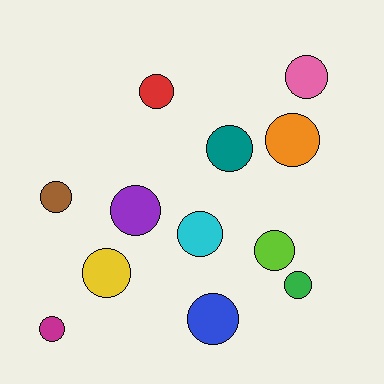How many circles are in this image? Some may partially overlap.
There are 12 circles.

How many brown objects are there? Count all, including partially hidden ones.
There is 1 brown object.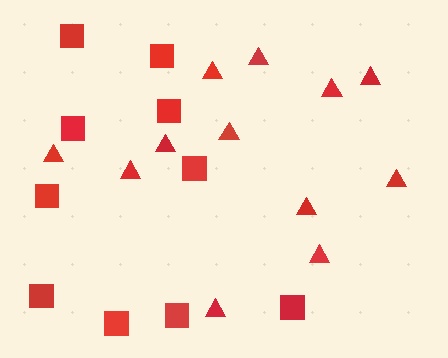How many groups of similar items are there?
There are 2 groups: one group of squares (10) and one group of triangles (12).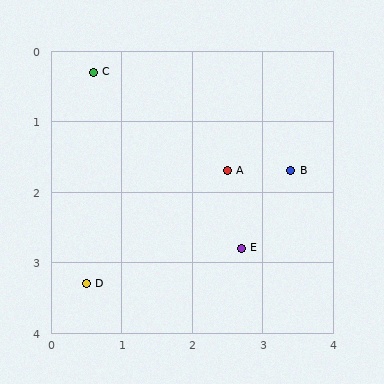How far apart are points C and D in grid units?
Points C and D are about 3.0 grid units apart.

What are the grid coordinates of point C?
Point C is at approximately (0.6, 0.3).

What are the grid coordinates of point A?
Point A is at approximately (2.5, 1.7).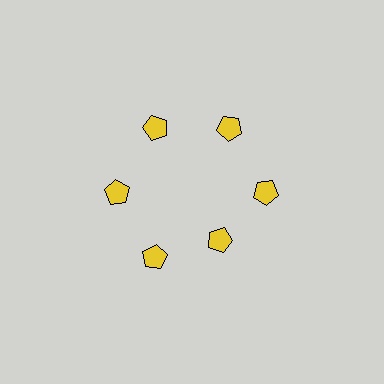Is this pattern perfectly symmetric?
No. The 6 yellow pentagons are arranged in a ring, but one element near the 5 o'clock position is pulled inward toward the center, breaking the 6-fold rotational symmetry.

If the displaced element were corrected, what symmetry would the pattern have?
It would have 6-fold rotational symmetry — the pattern would map onto itself every 60 degrees.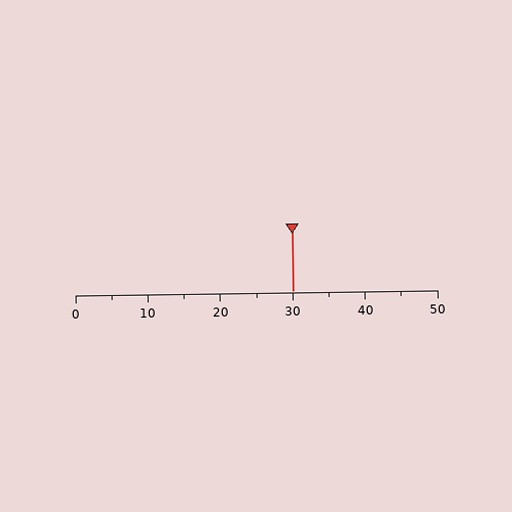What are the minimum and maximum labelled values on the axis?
The axis runs from 0 to 50.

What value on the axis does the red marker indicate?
The marker indicates approximately 30.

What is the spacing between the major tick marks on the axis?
The major ticks are spaced 10 apart.